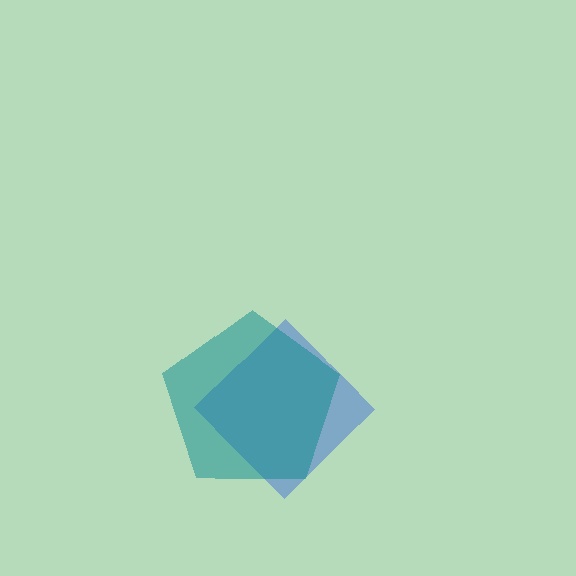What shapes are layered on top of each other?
The layered shapes are: a blue diamond, a teal pentagon.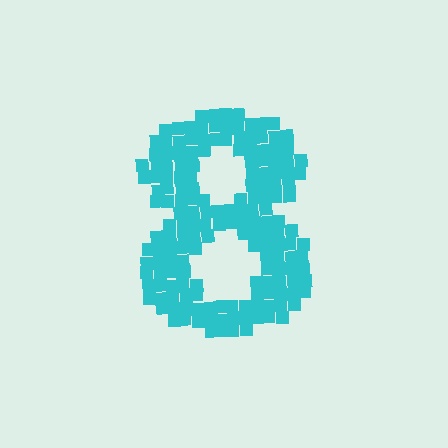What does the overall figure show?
The overall figure shows the digit 8.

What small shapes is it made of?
It is made of small squares.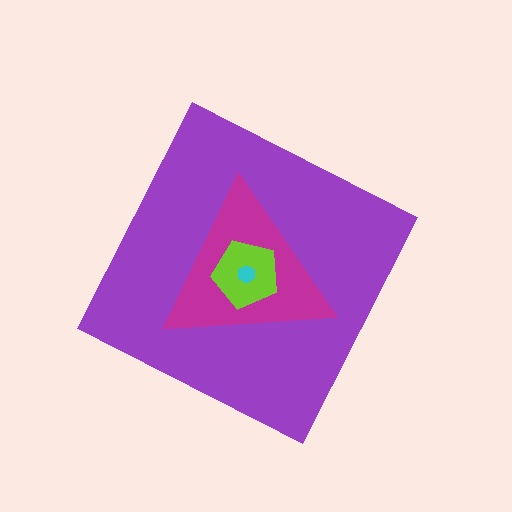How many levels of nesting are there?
4.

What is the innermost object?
The cyan hexagon.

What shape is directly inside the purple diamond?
The magenta triangle.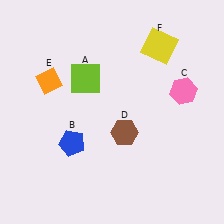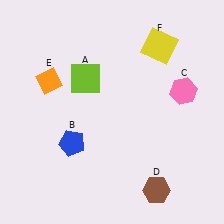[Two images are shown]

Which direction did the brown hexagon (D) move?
The brown hexagon (D) moved down.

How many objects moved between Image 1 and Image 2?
1 object moved between the two images.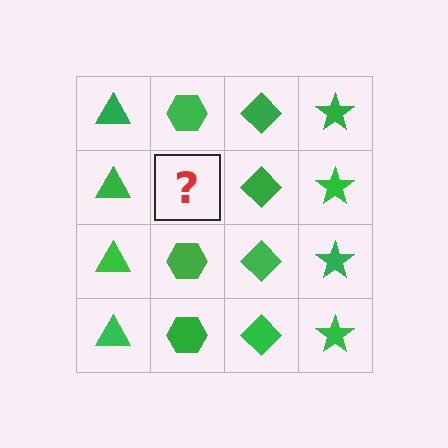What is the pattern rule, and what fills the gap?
The rule is that each column has a consistent shape. The gap should be filled with a green hexagon.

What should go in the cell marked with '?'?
The missing cell should contain a green hexagon.